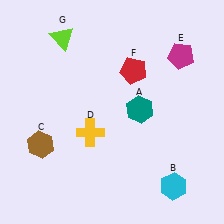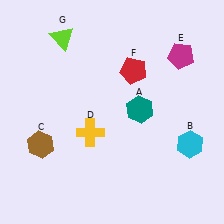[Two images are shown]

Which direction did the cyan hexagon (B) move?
The cyan hexagon (B) moved up.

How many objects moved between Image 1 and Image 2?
1 object moved between the two images.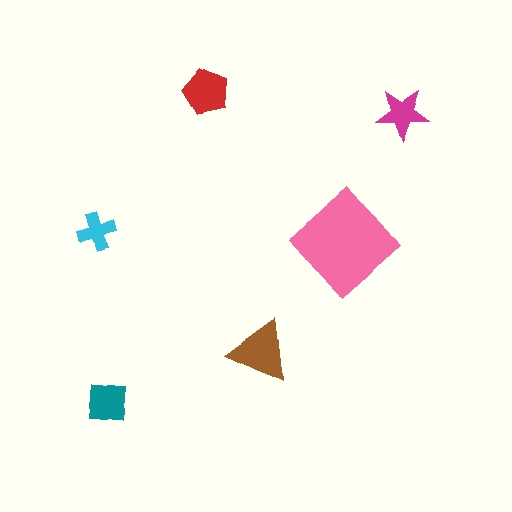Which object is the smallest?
The cyan cross.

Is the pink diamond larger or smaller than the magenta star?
Larger.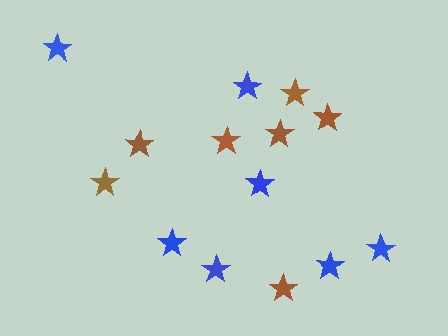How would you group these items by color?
There are 2 groups: one group of brown stars (7) and one group of blue stars (7).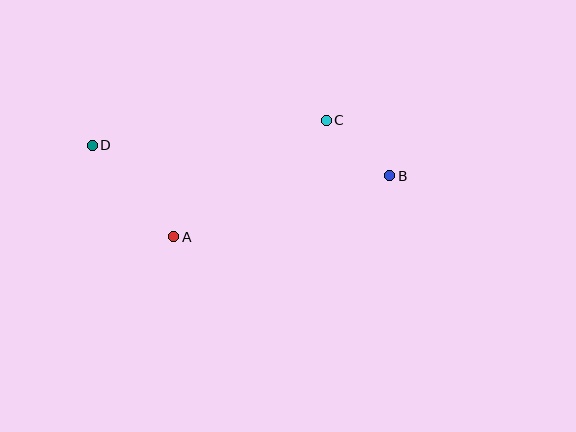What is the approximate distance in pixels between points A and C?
The distance between A and C is approximately 192 pixels.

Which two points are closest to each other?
Points B and C are closest to each other.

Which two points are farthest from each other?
Points B and D are farthest from each other.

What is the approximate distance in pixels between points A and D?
The distance between A and D is approximately 123 pixels.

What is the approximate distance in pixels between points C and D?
The distance between C and D is approximately 235 pixels.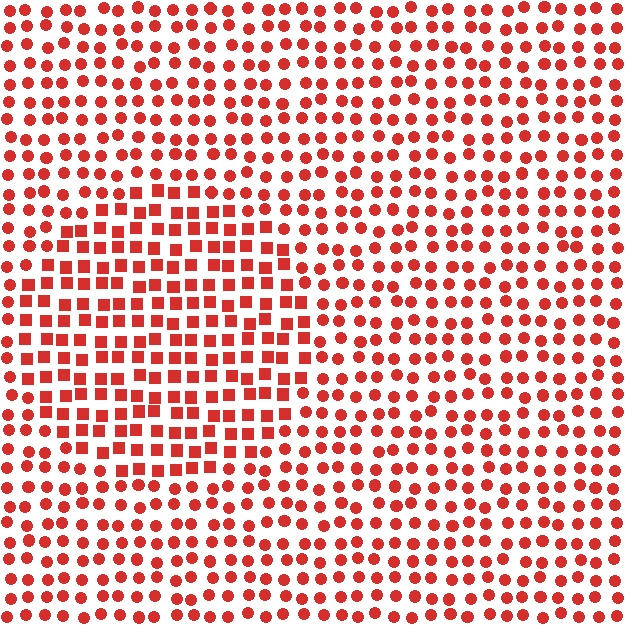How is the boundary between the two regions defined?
The boundary is defined by a change in element shape: squares inside vs. circles outside. All elements share the same color and spacing.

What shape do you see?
I see a circle.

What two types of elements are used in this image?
The image uses squares inside the circle region and circles outside it.